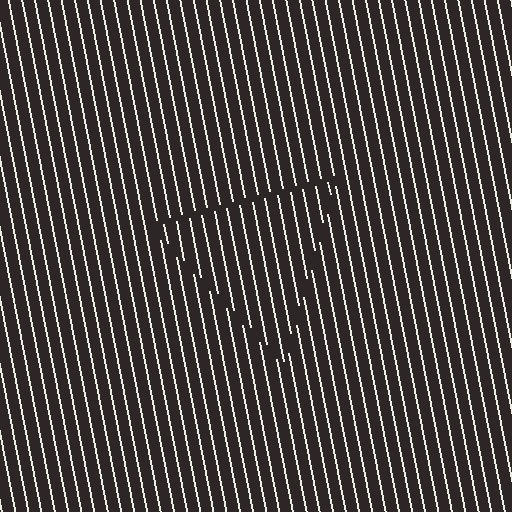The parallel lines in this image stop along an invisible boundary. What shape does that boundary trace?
An illusory triangle. The interior of the shape contains the same grating, shifted by half a period — the contour is defined by the phase discontinuity where line-ends from the inner and outer gratings abut.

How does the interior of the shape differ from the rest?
The interior of the shape contains the same grating, shifted by half a period — the contour is defined by the phase discontinuity where line-ends from the inner and outer gratings abut.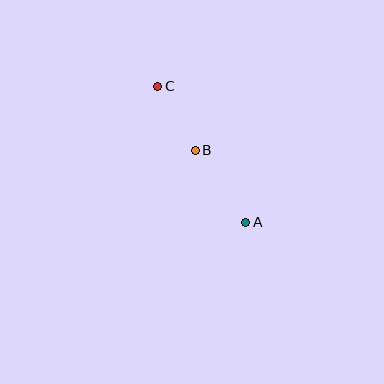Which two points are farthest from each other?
Points A and C are farthest from each other.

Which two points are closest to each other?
Points B and C are closest to each other.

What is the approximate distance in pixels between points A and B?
The distance between A and B is approximately 88 pixels.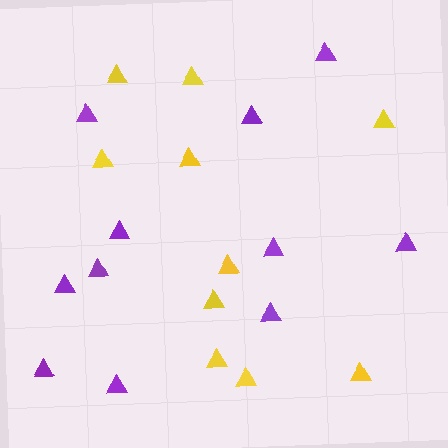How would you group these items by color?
There are 2 groups: one group of purple triangles (11) and one group of yellow triangles (10).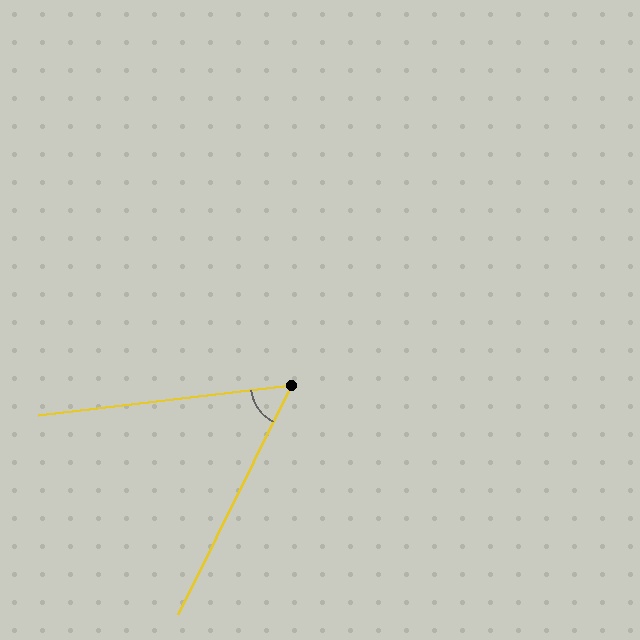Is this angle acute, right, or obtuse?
It is acute.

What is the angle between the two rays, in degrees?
Approximately 57 degrees.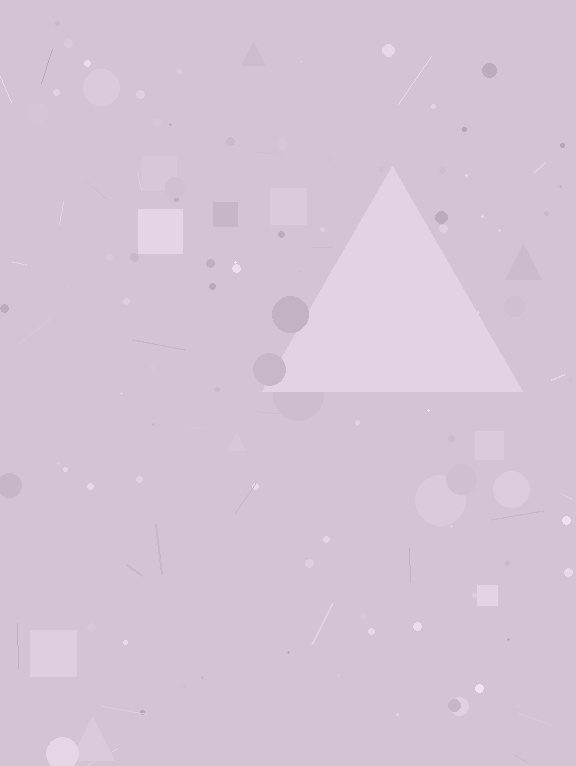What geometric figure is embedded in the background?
A triangle is embedded in the background.